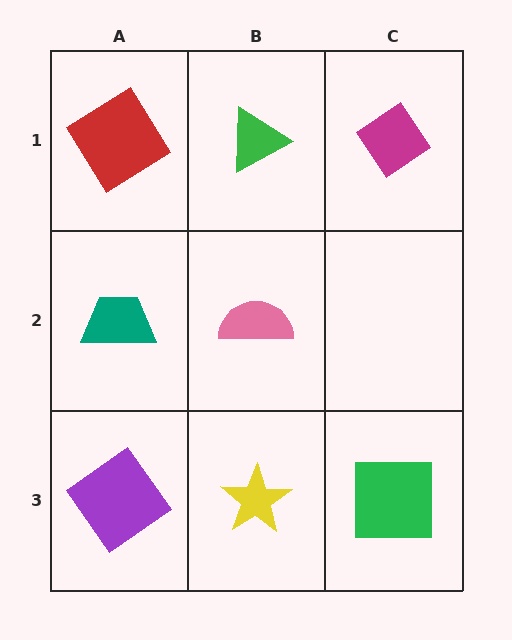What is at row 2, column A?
A teal trapezoid.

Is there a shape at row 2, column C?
No, that cell is empty.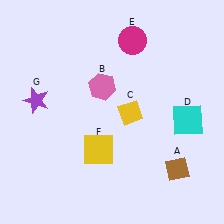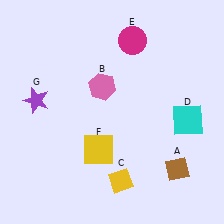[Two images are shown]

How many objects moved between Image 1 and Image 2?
1 object moved between the two images.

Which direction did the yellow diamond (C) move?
The yellow diamond (C) moved down.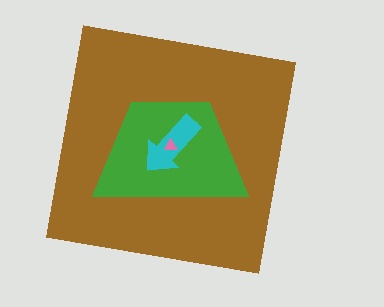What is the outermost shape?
The brown square.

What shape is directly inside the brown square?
The green trapezoid.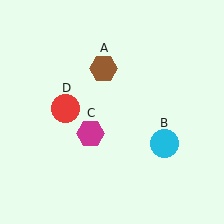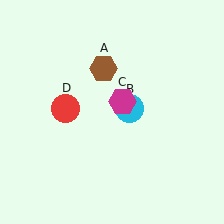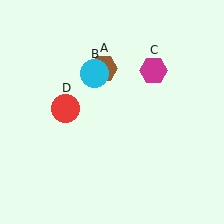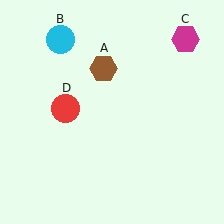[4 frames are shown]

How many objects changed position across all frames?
2 objects changed position: cyan circle (object B), magenta hexagon (object C).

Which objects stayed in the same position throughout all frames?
Brown hexagon (object A) and red circle (object D) remained stationary.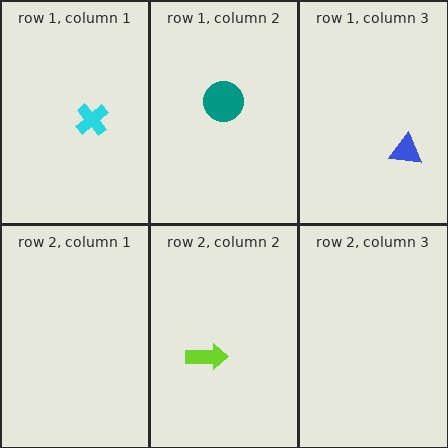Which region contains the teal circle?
The row 1, column 2 region.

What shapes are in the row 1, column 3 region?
The blue triangle.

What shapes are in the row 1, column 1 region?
The cyan cross.